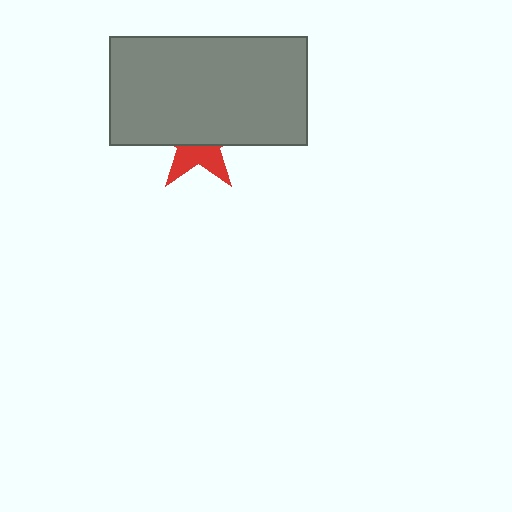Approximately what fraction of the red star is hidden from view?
Roughly 60% of the red star is hidden behind the gray rectangle.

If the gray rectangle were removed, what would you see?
You would see the complete red star.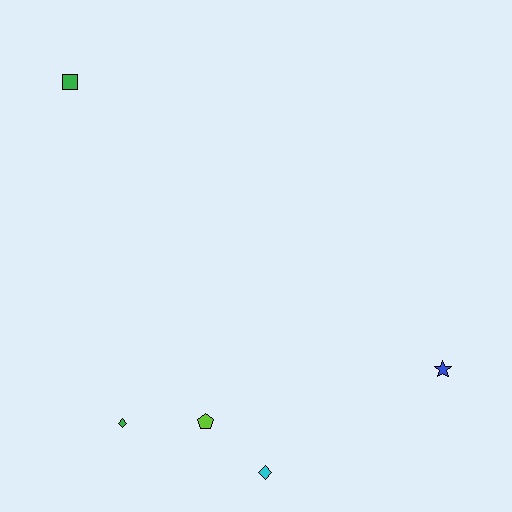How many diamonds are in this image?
There are 2 diamonds.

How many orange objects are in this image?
There are no orange objects.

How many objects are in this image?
There are 5 objects.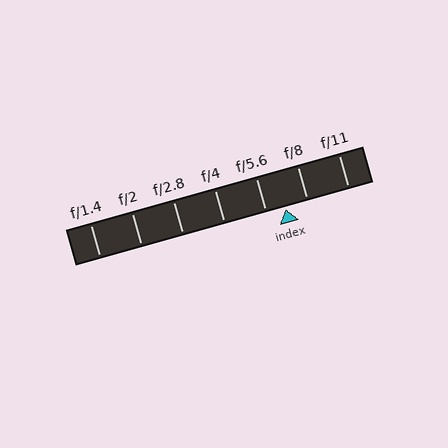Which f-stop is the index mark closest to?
The index mark is closest to f/5.6.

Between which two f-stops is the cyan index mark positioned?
The index mark is between f/5.6 and f/8.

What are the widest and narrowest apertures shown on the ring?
The widest aperture shown is f/1.4 and the narrowest is f/11.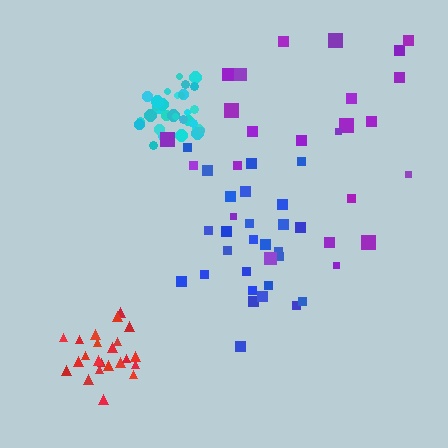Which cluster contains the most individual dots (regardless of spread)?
Cyan (34).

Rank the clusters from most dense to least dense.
cyan, red, blue, purple.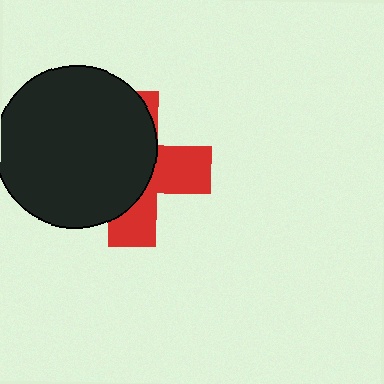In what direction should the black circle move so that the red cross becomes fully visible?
The black circle should move left. That is the shortest direction to clear the overlap and leave the red cross fully visible.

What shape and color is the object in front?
The object in front is a black circle.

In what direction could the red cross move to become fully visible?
The red cross could move right. That would shift it out from behind the black circle entirely.